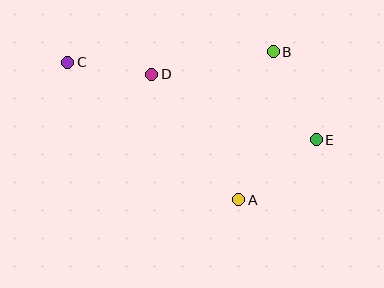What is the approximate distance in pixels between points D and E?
The distance between D and E is approximately 177 pixels.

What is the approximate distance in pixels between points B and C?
The distance between B and C is approximately 206 pixels.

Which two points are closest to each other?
Points C and D are closest to each other.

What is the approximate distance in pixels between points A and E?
The distance between A and E is approximately 98 pixels.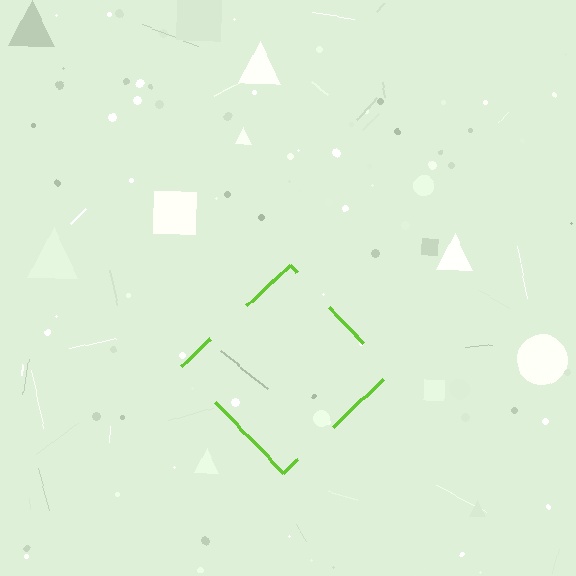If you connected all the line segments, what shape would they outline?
They would outline a diamond.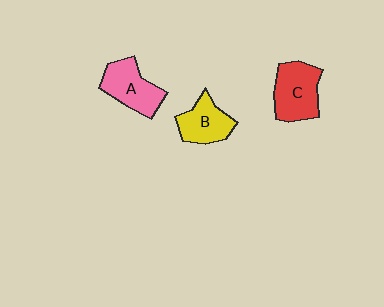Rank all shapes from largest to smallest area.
From largest to smallest: C (red), A (pink), B (yellow).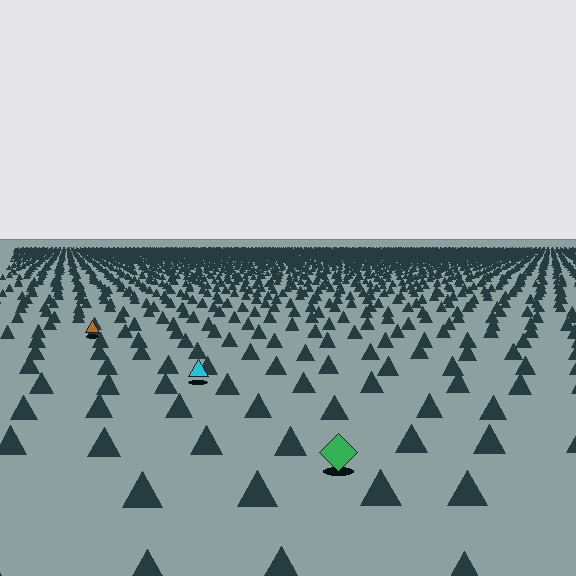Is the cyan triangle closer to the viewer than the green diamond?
No. The green diamond is closer — you can tell from the texture gradient: the ground texture is coarser near it.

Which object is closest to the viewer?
The green diamond is closest. The texture marks near it are larger and more spread out.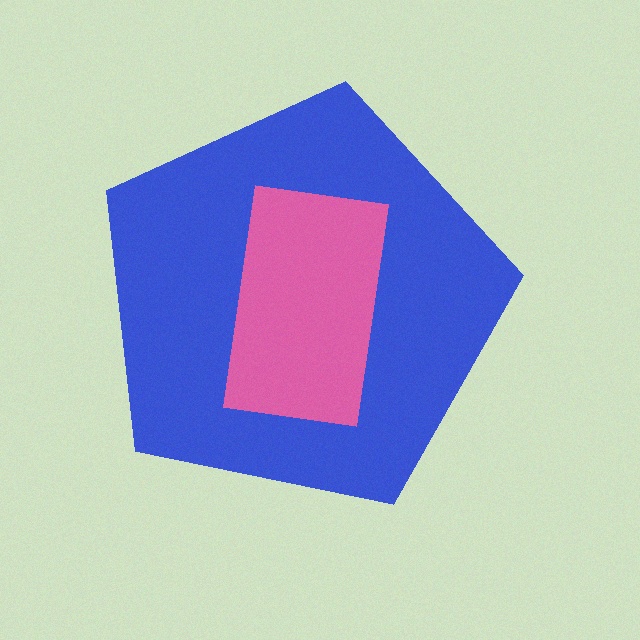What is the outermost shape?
The blue pentagon.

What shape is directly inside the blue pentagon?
The pink rectangle.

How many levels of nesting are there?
2.